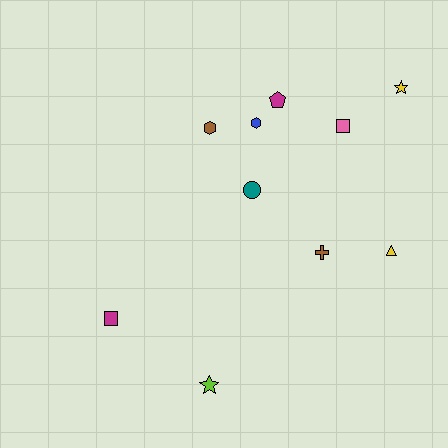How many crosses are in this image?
There is 1 cross.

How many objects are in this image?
There are 10 objects.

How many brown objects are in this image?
There are 2 brown objects.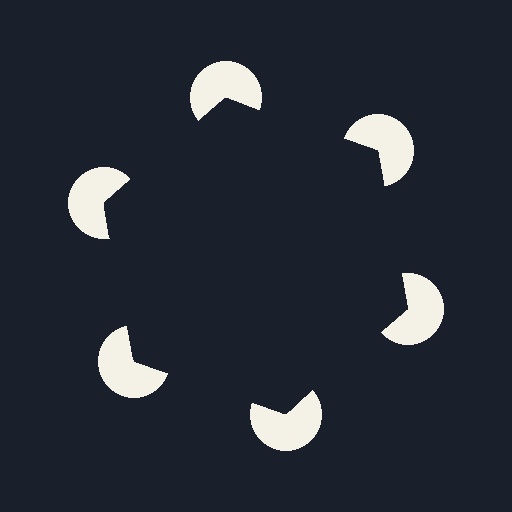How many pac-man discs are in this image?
There are 6 — one at each vertex of the illusory hexagon.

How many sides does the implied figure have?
6 sides.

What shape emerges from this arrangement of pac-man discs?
An illusory hexagon — its edges are inferred from the aligned wedge cuts in the pac-man discs, not physically drawn.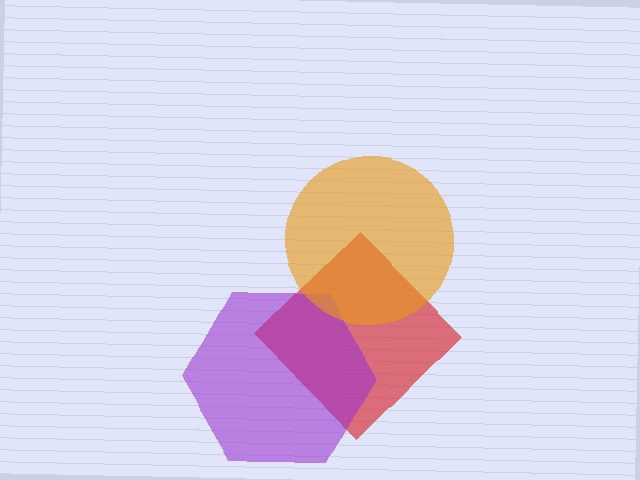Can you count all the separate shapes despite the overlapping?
Yes, there are 3 separate shapes.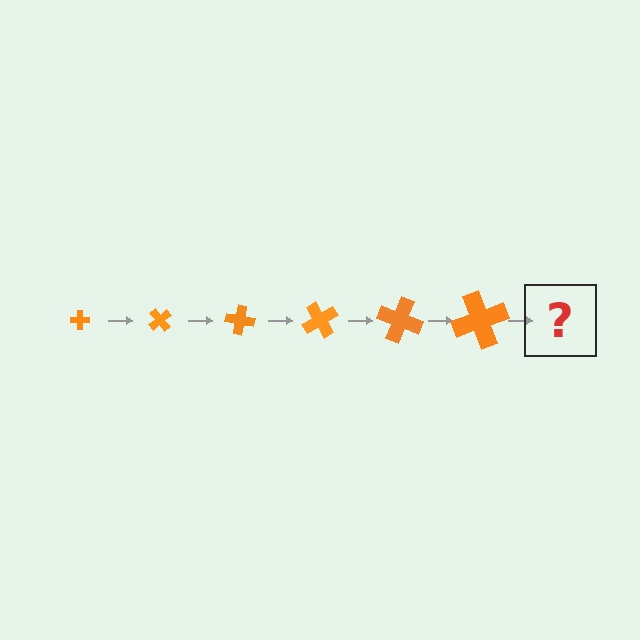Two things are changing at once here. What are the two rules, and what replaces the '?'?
The two rules are that the cross grows larger each step and it rotates 50 degrees each step. The '?' should be a cross, larger than the previous one and rotated 300 degrees from the start.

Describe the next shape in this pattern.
It should be a cross, larger than the previous one and rotated 300 degrees from the start.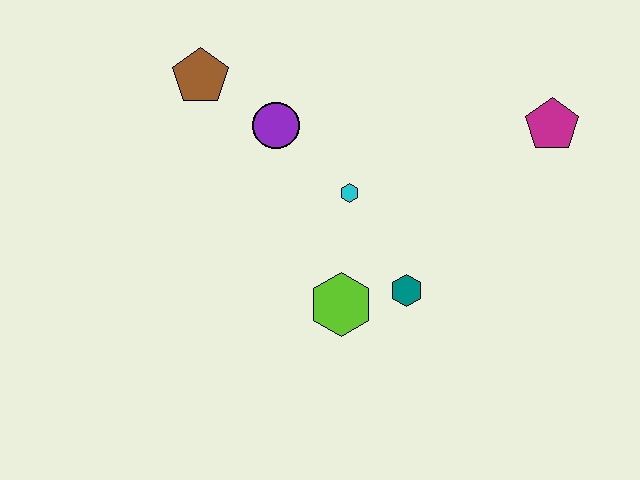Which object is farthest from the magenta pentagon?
The brown pentagon is farthest from the magenta pentagon.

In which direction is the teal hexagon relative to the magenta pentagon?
The teal hexagon is below the magenta pentagon.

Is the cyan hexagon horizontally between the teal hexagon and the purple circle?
Yes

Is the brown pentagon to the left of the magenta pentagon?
Yes